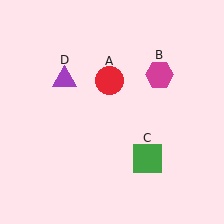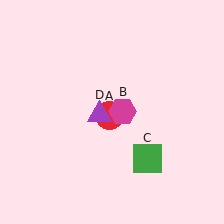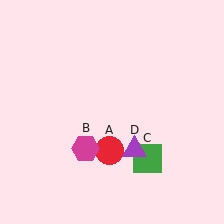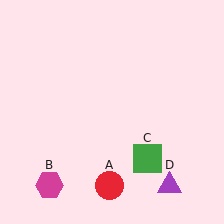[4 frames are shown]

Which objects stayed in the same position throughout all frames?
Green square (object C) remained stationary.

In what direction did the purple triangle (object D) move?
The purple triangle (object D) moved down and to the right.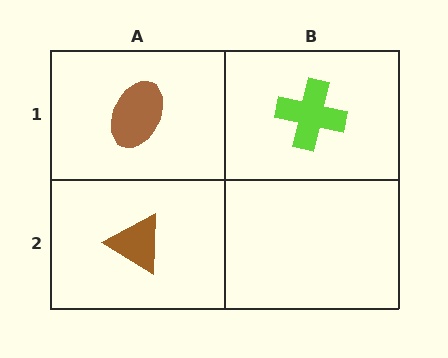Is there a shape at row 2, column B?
No, that cell is empty.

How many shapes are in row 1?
2 shapes.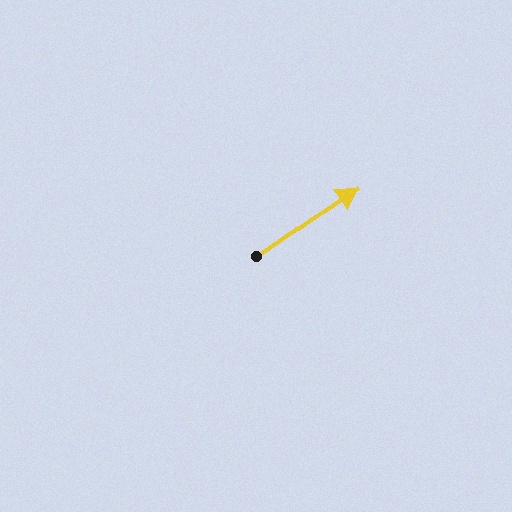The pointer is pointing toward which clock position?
Roughly 2 o'clock.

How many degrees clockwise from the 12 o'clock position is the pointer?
Approximately 55 degrees.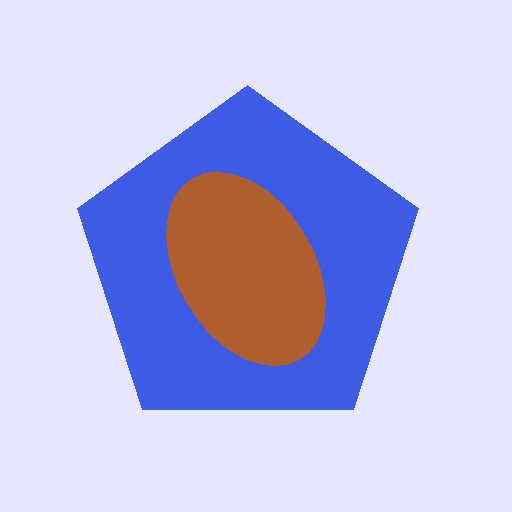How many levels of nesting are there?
2.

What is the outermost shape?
The blue pentagon.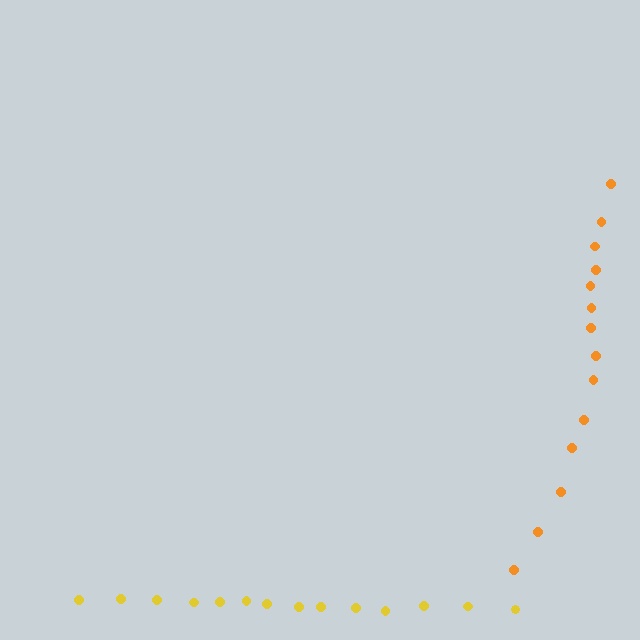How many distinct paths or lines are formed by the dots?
There are 2 distinct paths.